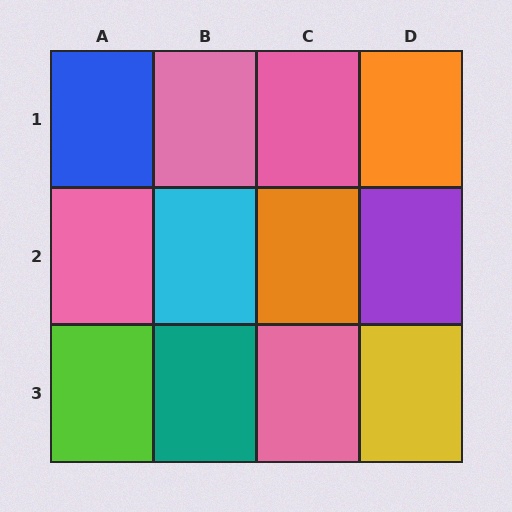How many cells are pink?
4 cells are pink.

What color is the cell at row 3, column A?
Lime.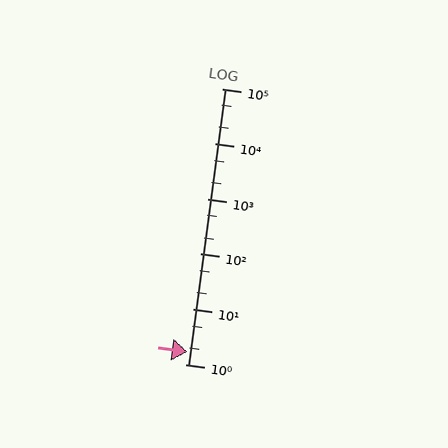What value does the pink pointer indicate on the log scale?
The pointer indicates approximately 1.7.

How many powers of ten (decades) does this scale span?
The scale spans 5 decades, from 1 to 100000.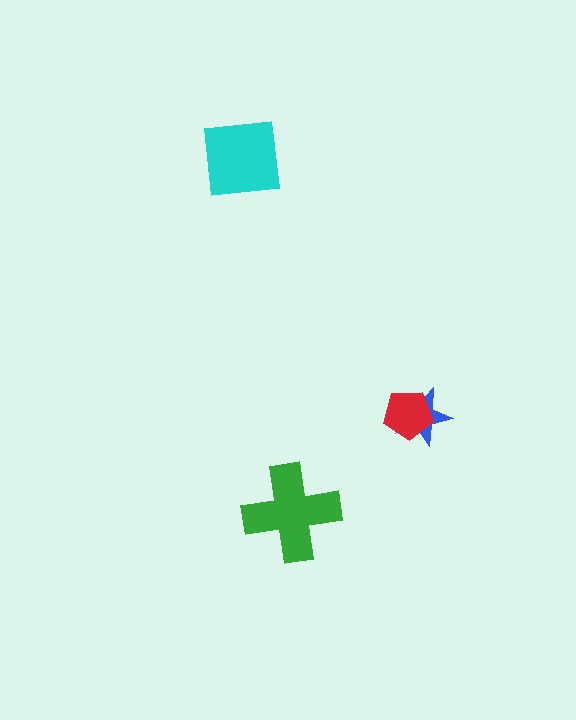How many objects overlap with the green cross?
0 objects overlap with the green cross.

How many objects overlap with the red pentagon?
1 object overlaps with the red pentagon.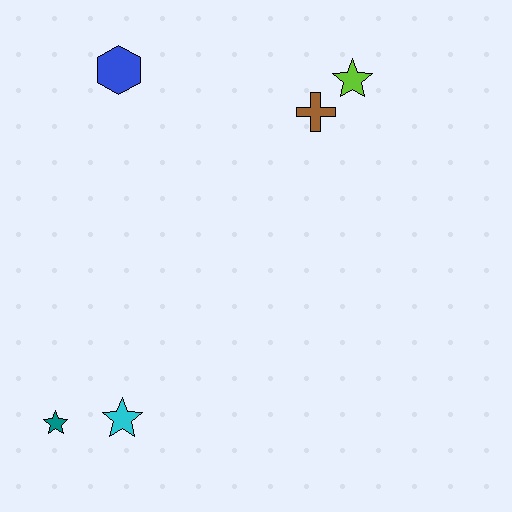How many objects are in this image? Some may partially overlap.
There are 5 objects.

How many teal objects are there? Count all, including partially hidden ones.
There is 1 teal object.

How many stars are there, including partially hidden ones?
There are 3 stars.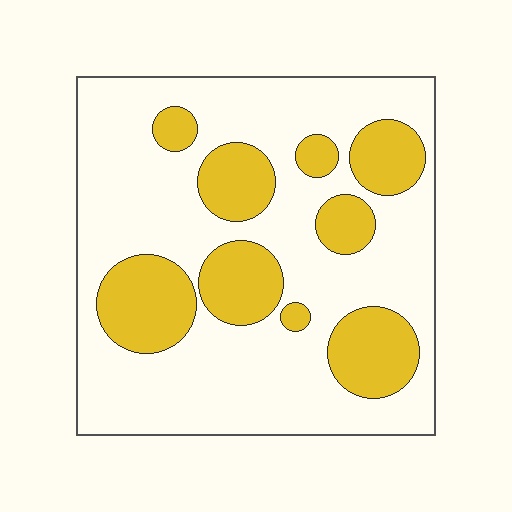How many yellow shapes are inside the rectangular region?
9.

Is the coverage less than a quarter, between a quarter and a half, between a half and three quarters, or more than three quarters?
Between a quarter and a half.